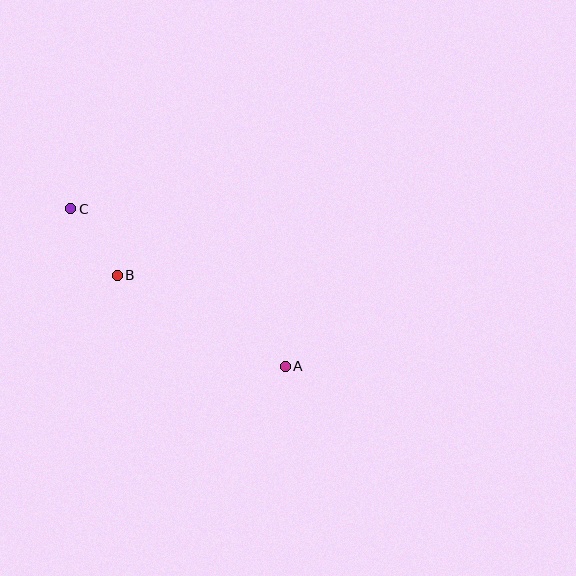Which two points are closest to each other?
Points B and C are closest to each other.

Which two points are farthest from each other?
Points A and C are farthest from each other.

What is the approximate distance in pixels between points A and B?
The distance between A and B is approximately 192 pixels.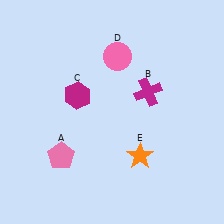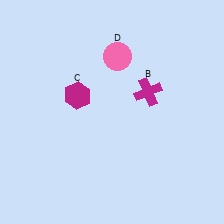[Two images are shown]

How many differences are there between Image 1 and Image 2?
There are 2 differences between the two images.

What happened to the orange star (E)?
The orange star (E) was removed in Image 2. It was in the bottom-right area of Image 1.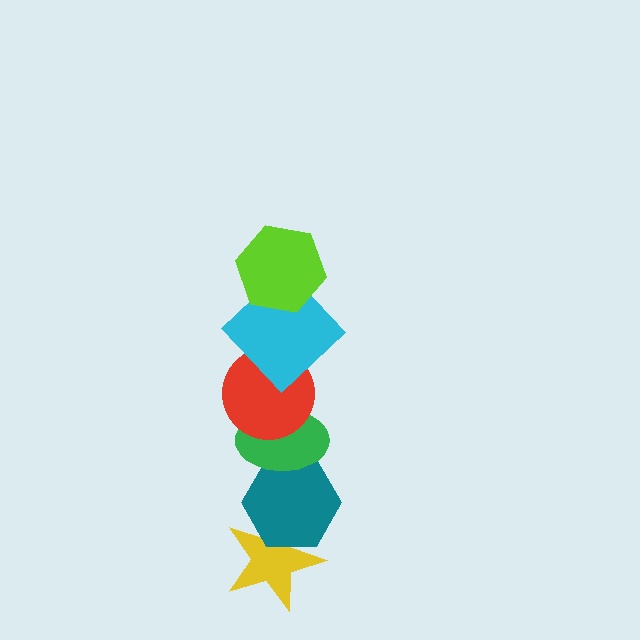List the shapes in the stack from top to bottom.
From top to bottom: the lime hexagon, the cyan diamond, the red circle, the green ellipse, the teal hexagon, the yellow star.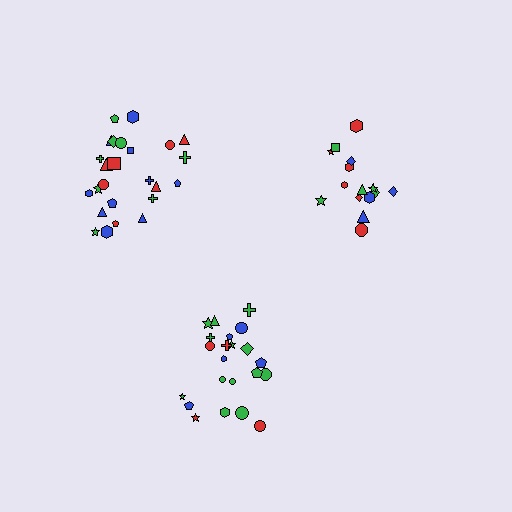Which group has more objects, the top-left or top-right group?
The top-left group.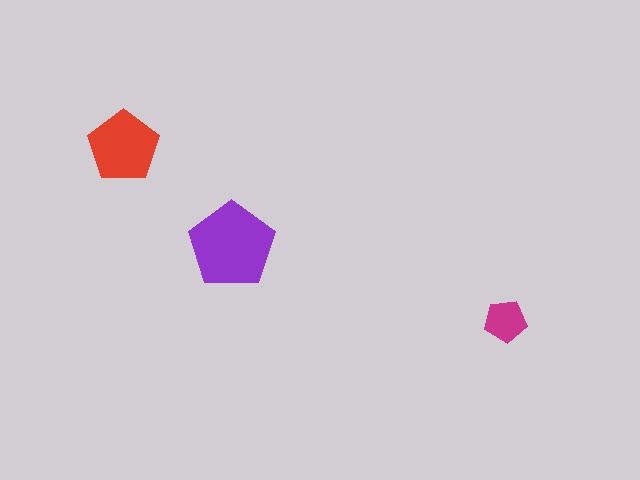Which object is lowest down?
The magenta pentagon is bottommost.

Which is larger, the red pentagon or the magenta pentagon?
The red one.